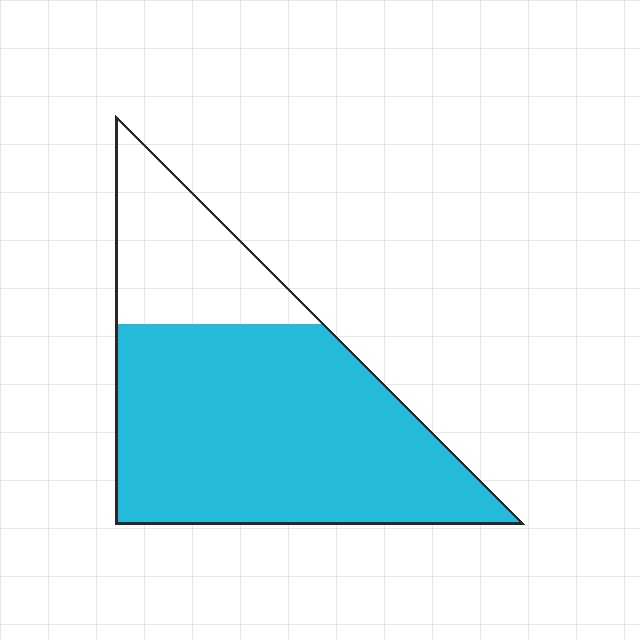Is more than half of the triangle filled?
Yes.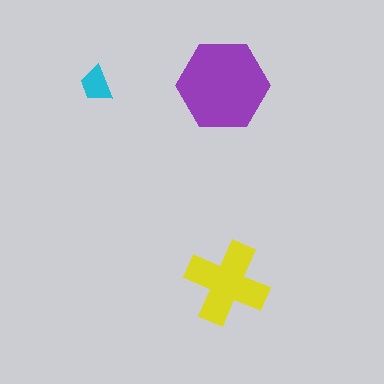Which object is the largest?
The purple hexagon.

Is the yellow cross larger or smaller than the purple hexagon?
Smaller.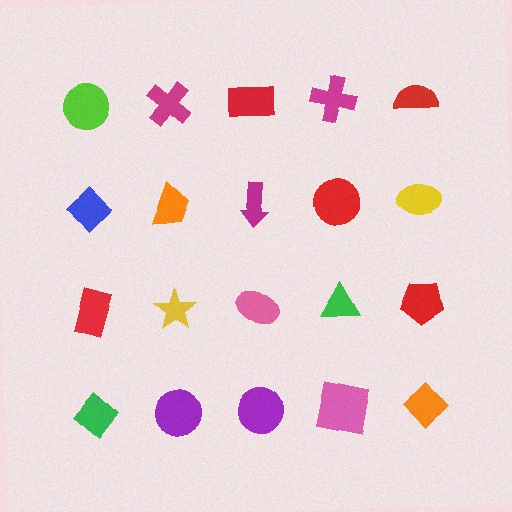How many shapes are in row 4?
5 shapes.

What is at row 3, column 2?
A yellow star.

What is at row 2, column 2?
An orange trapezoid.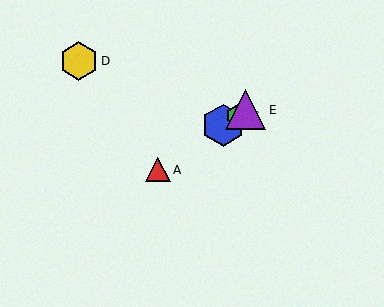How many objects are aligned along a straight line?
4 objects (A, B, C, E) are aligned along a straight line.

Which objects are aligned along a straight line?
Objects A, B, C, E are aligned along a straight line.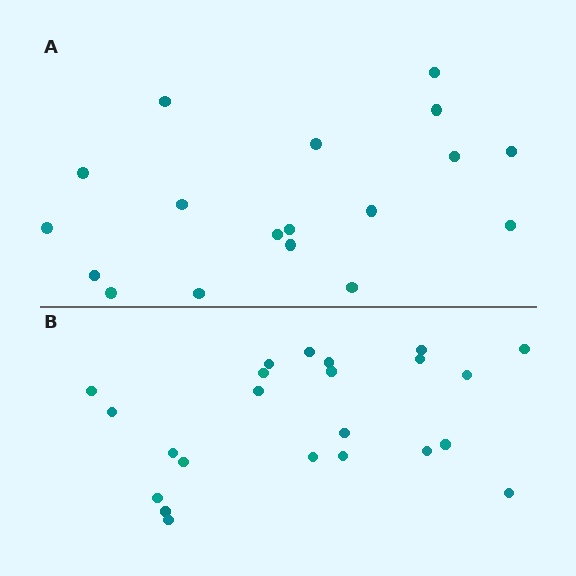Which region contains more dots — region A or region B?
Region B (the bottom region) has more dots.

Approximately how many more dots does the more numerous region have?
Region B has about 5 more dots than region A.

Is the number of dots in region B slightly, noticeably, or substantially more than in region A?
Region B has noticeably more, but not dramatically so. The ratio is roughly 1.3 to 1.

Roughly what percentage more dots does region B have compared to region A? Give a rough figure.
About 30% more.